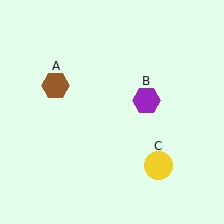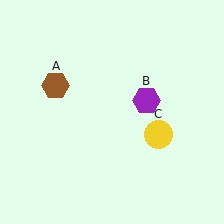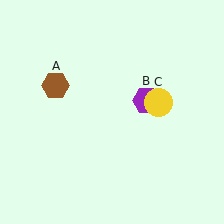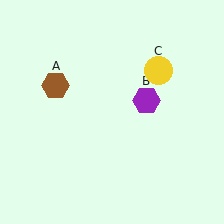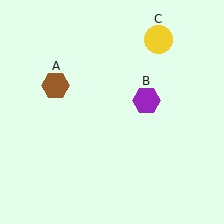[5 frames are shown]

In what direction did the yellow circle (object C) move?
The yellow circle (object C) moved up.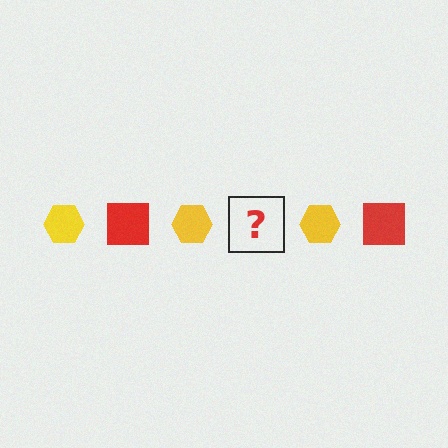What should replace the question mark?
The question mark should be replaced with a red square.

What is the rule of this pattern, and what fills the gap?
The rule is that the pattern alternates between yellow hexagon and red square. The gap should be filled with a red square.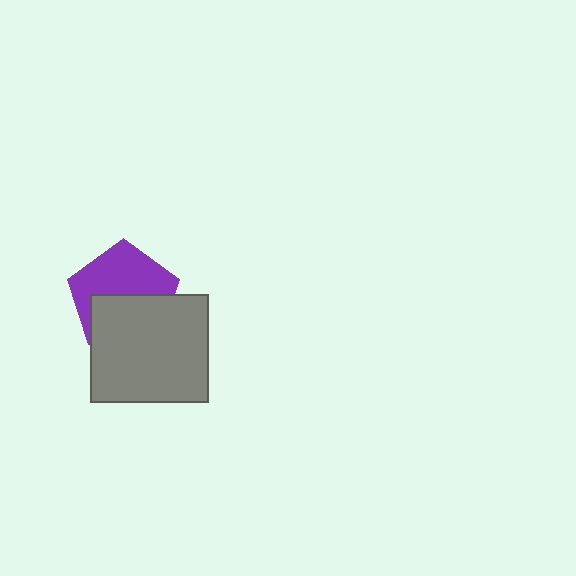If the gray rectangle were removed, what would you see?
You would see the complete purple pentagon.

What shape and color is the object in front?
The object in front is a gray rectangle.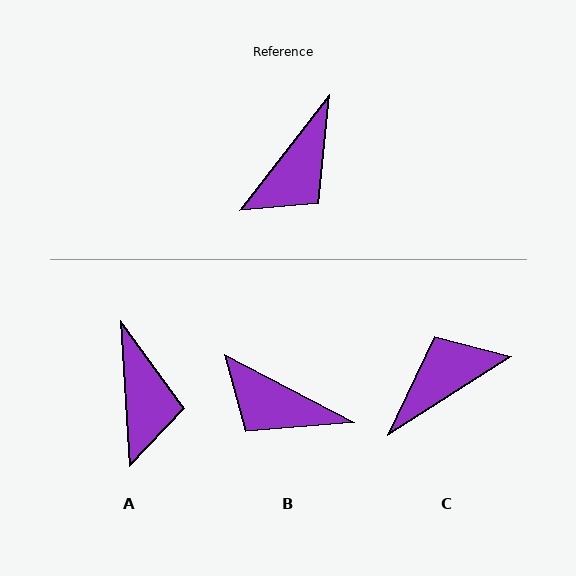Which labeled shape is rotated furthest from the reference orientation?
C, about 161 degrees away.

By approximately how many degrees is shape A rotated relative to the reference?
Approximately 42 degrees counter-clockwise.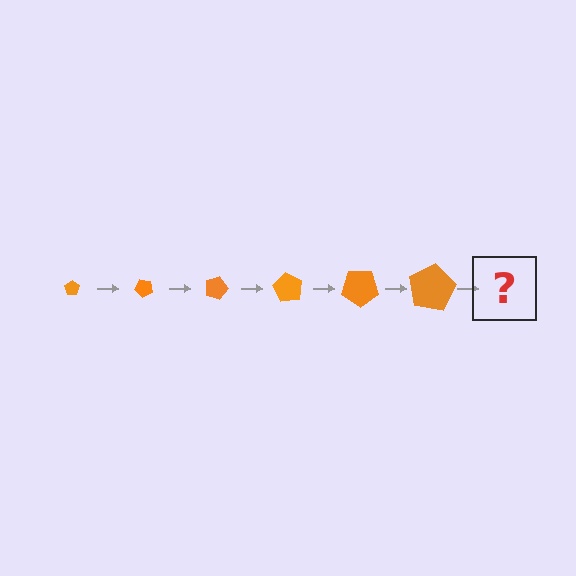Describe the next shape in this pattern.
It should be a pentagon, larger than the previous one and rotated 270 degrees from the start.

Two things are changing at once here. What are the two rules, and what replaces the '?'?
The two rules are that the pentagon grows larger each step and it rotates 45 degrees each step. The '?' should be a pentagon, larger than the previous one and rotated 270 degrees from the start.